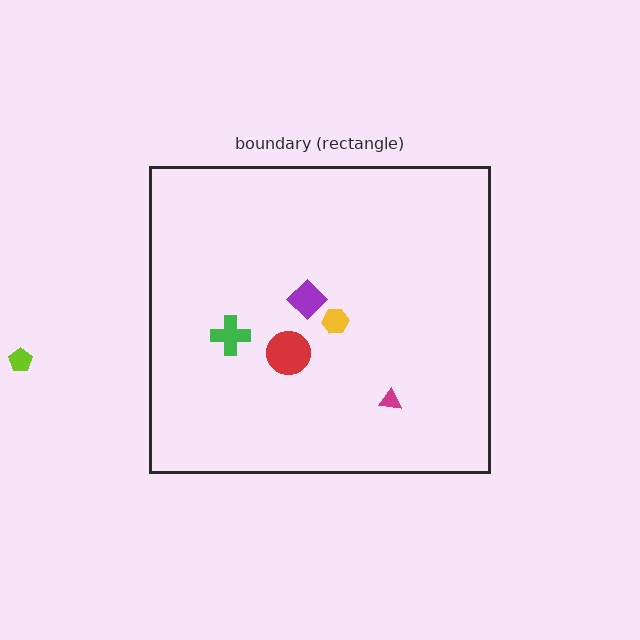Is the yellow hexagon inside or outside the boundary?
Inside.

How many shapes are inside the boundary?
5 inside, 1 outside.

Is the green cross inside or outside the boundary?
Inside.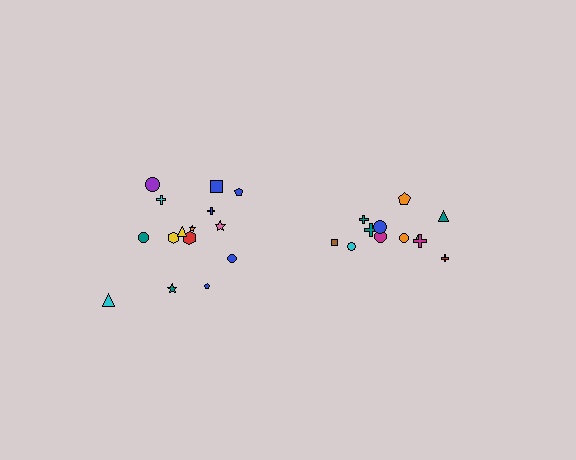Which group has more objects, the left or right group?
The left group.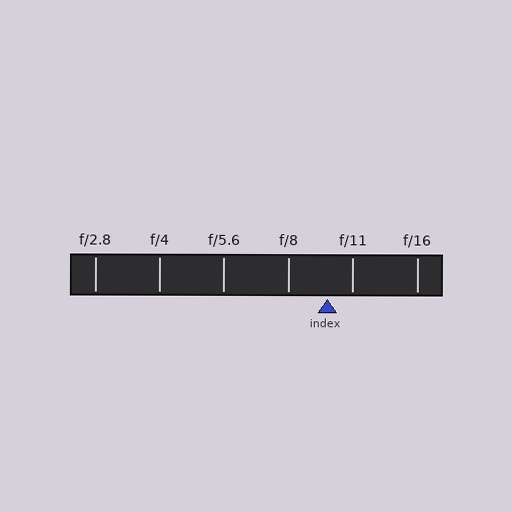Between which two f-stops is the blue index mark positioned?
The index mark is between f/8 and f/11.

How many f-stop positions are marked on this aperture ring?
There are 6 f-stop positions marked.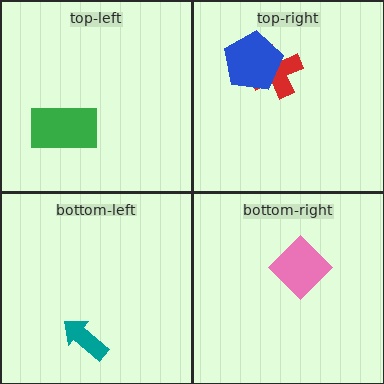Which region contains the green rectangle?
The top-left region.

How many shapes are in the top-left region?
1.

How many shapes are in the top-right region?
2.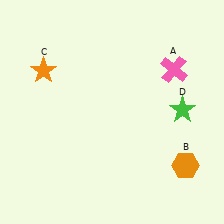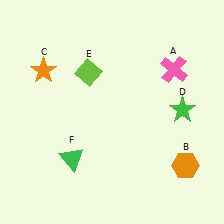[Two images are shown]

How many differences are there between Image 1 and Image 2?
There are 2 differences between the two images.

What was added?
A lime diamond (E), a green triangle (F) were added in Image 2.